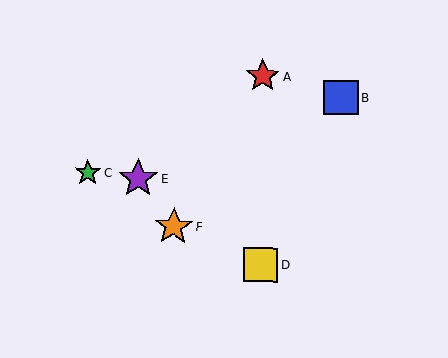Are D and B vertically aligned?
No, D is at x≈261 and B is at x≈341.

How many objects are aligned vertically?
2 objects (A, D) are aligned vertically.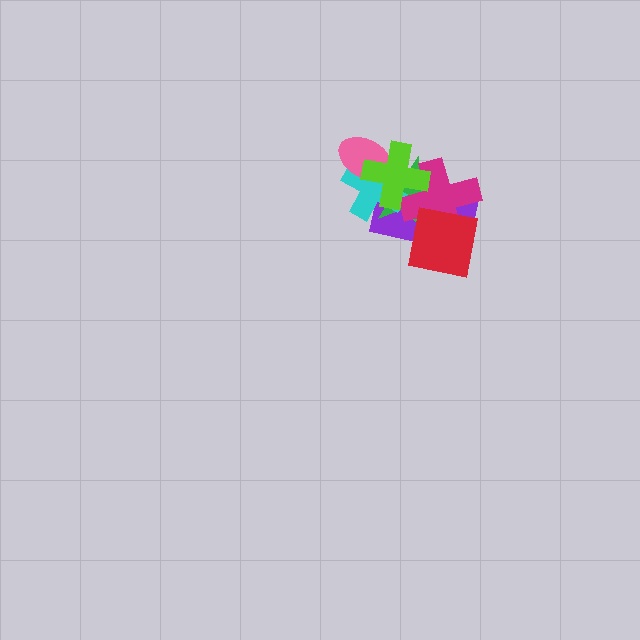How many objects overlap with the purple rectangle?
5 objects overlap with the purple rectangle.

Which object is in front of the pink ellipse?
The lime cross is in front of the pink ellipse.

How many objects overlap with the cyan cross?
4 objects overlap with the cyan cross.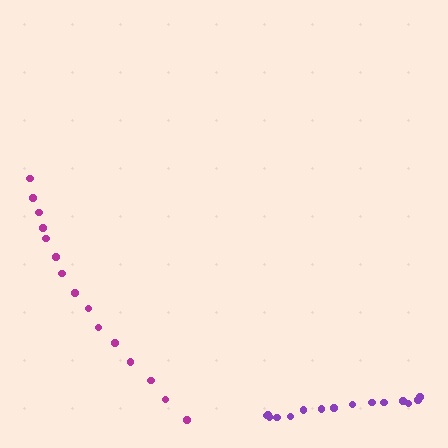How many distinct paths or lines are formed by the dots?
There are 2 distinct paths.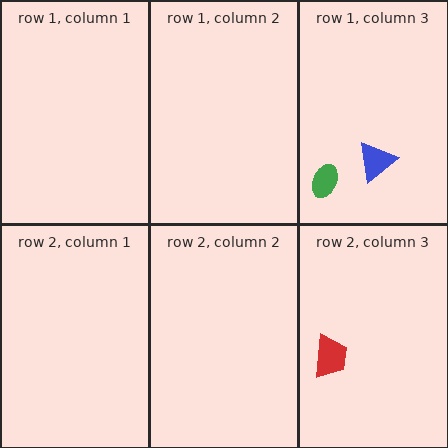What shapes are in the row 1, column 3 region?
The green ellipse, the blue triangle.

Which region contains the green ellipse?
The row 1, column 3 region.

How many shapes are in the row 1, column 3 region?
2.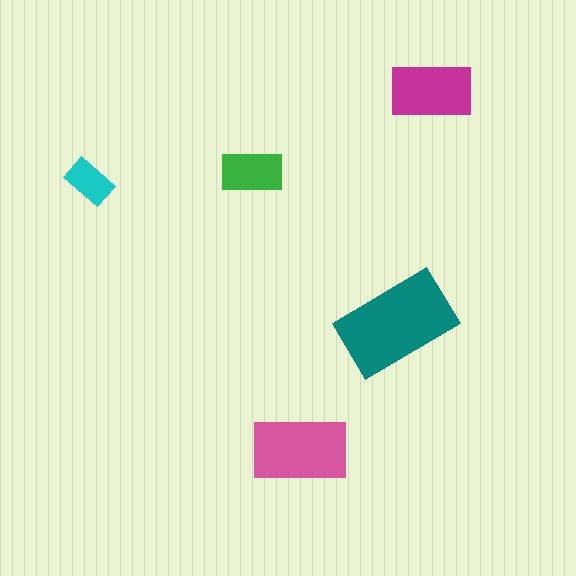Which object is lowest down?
The pink rectangle is bottommost.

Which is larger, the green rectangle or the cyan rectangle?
The green one.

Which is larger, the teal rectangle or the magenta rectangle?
The teal one.